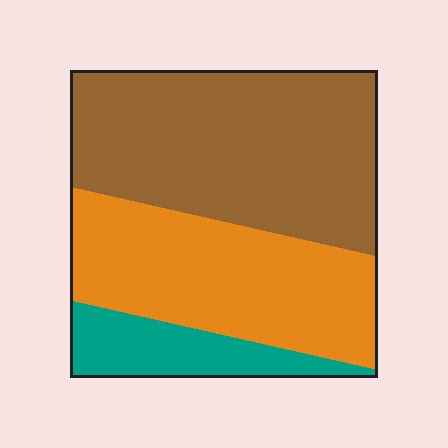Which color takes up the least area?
Teal, at roughly 15%.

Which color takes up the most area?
Brown, at roughly 50%.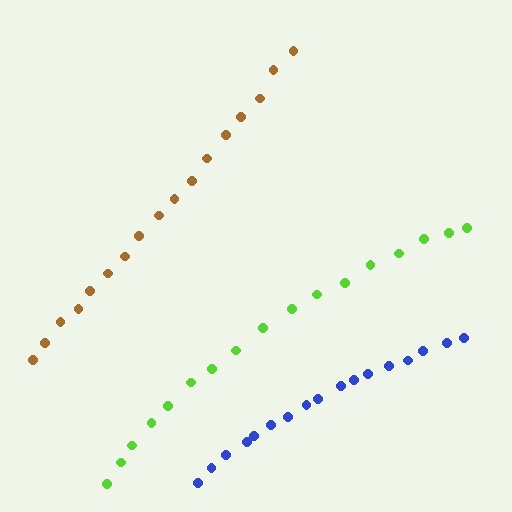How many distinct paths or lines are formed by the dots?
There are 3 distinct paths.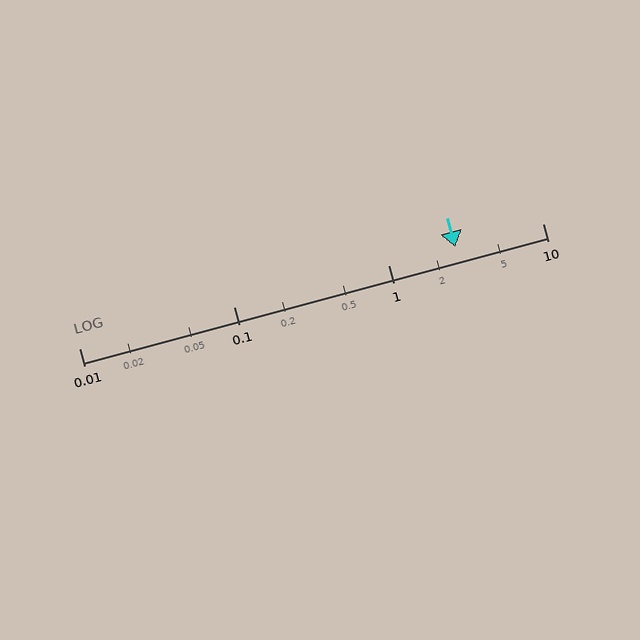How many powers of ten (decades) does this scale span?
The scale spans 3 decades, from 0.01 to 10.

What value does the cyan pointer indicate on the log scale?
The pointer indicates approximately 2.7.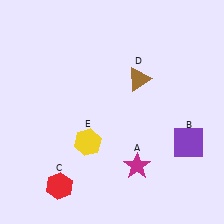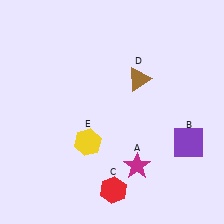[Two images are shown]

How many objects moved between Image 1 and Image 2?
1 object moved between the two images.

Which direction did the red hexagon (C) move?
The red hexagon (C) moved right.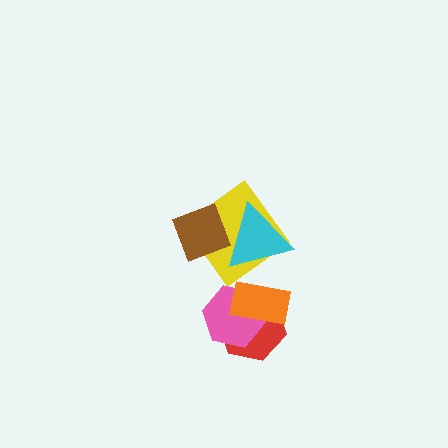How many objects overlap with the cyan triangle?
2 objects overlap with the cyan triangle.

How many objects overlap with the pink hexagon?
2 objects overlap with the pink hexagon.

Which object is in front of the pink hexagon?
The orange rectangle is in front of the pink hexagon.